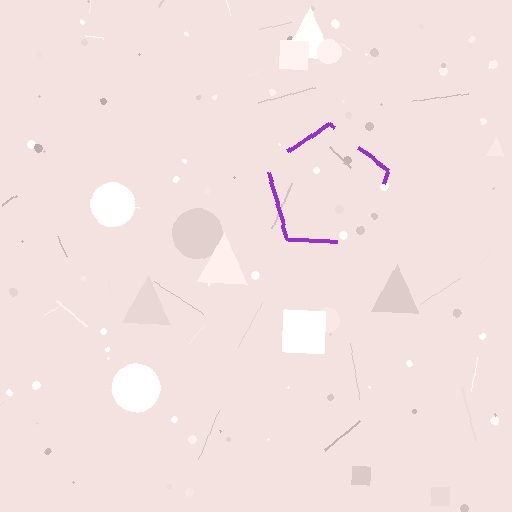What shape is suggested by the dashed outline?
The dashed outline suggests a pentagon.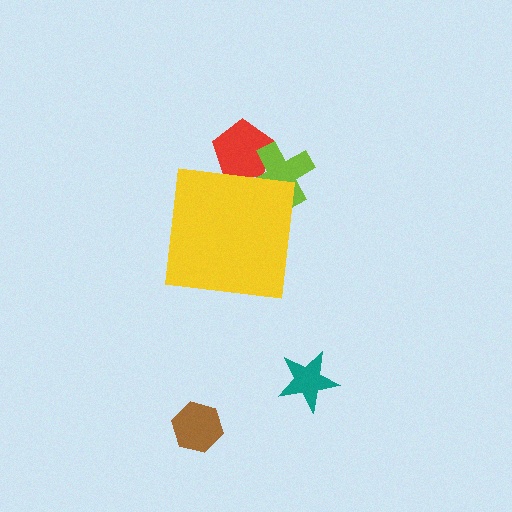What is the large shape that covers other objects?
A yellow square.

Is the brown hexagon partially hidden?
No, the brown hexagon is fully visible.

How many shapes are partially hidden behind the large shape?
2 shapes are partially hidden.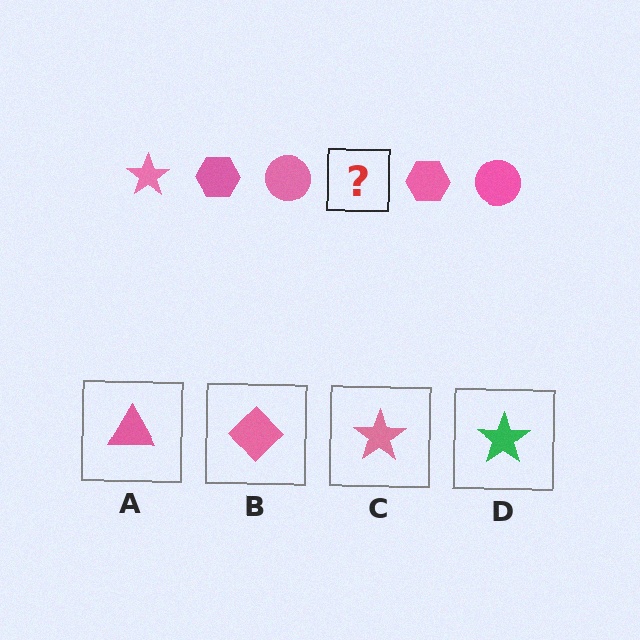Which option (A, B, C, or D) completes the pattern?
C.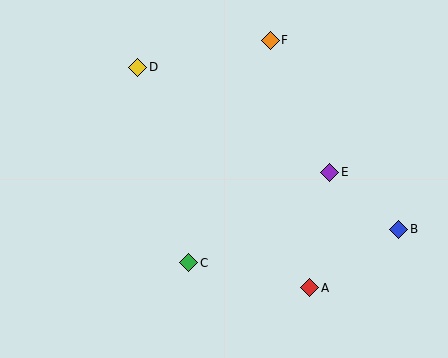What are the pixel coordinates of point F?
Point F is at (270, 40).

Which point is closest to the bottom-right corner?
Point B is closest to the bottom-right corner.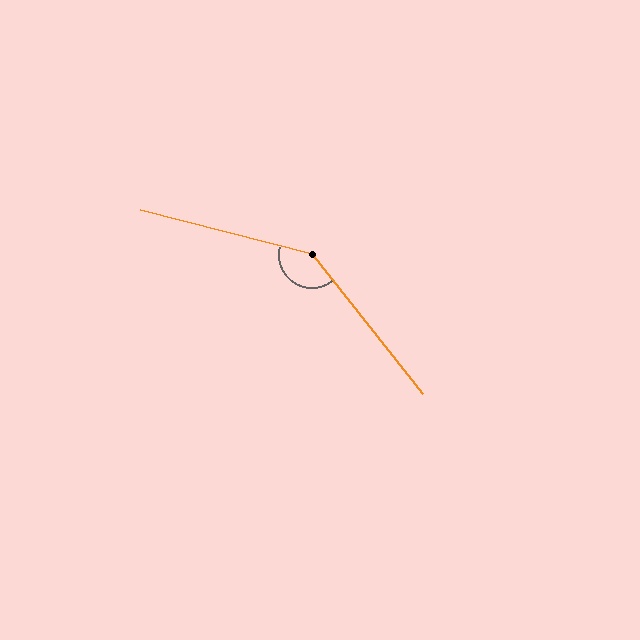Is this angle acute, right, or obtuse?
It is obtuse.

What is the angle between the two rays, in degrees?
Approximately 143 degrees.